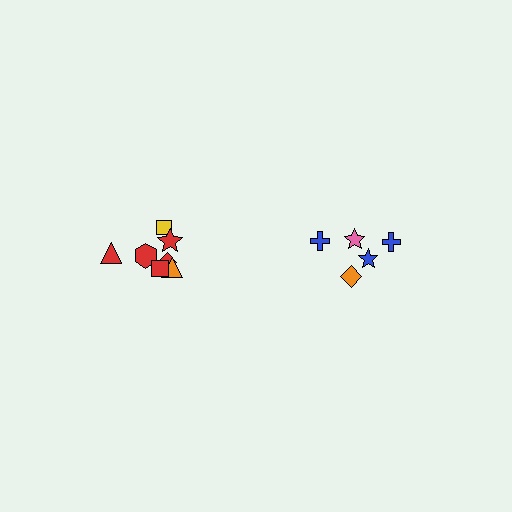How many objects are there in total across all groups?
There are 12 objects.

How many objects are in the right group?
There are 5 objects.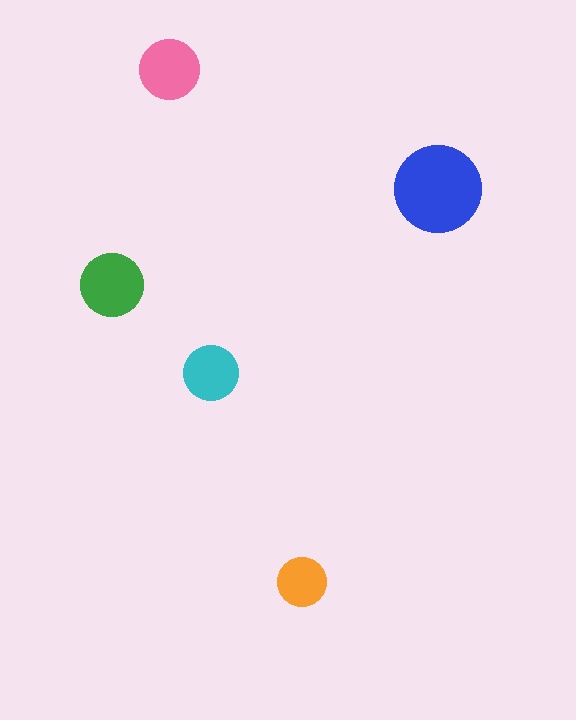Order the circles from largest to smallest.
the blue one, the green one, the pink one, the cyan one, the orange one.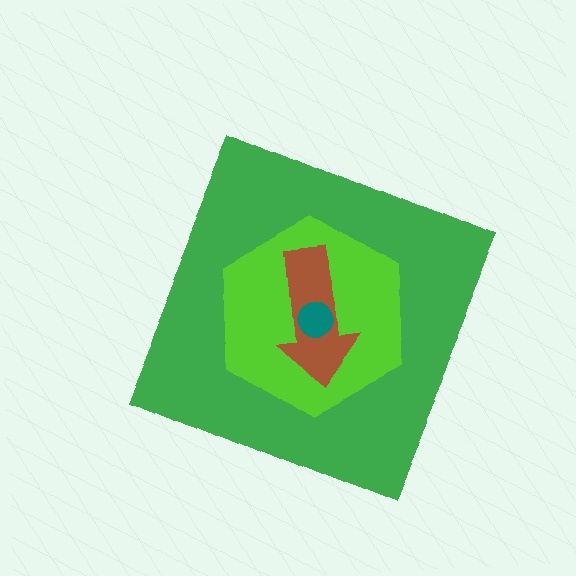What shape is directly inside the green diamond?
The lime hexagon.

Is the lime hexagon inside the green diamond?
Yes.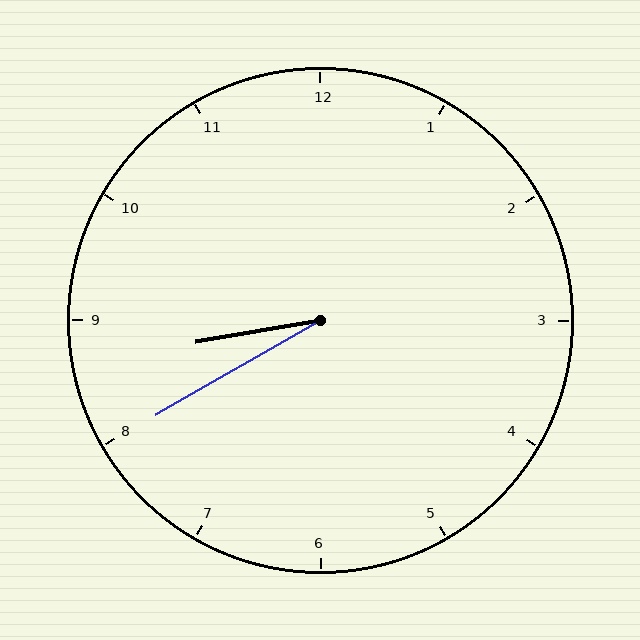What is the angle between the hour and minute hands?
Approximately 20 degrees.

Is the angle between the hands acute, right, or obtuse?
It is acute.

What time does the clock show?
8:40.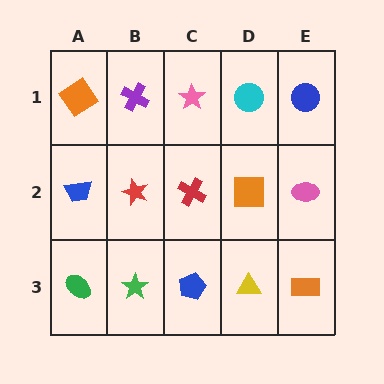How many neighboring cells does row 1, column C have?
3.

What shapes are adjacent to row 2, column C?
A pink star (row 1, column C), a blue pentagon (row 3, column C), a red star (row 2, column B), an orange square (row 2, column D).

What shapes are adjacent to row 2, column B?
A purple cross (row 1, column B), a green star (row 3, column B), a blue trapezoid (row 2, column A), a red cross (row 2, column C).